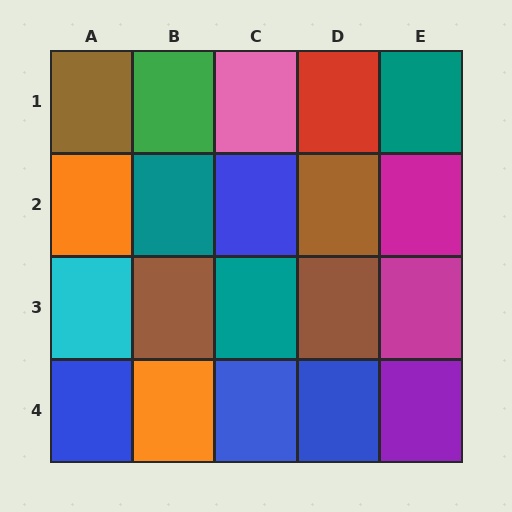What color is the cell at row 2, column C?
Blue.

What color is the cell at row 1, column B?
Green.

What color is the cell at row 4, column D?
Blue.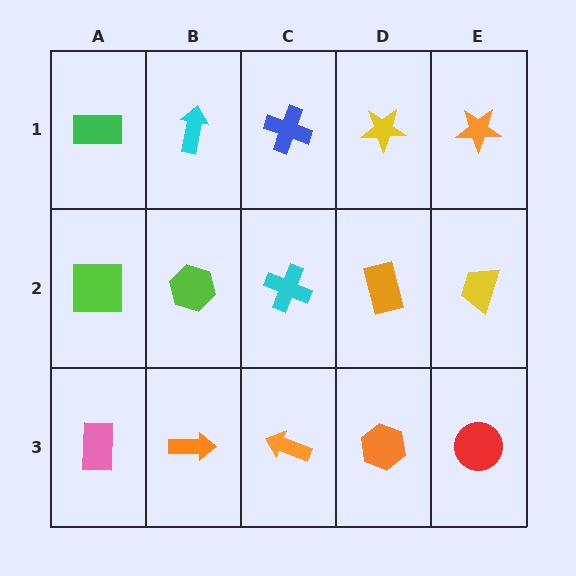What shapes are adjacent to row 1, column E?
A yellow trapezoid (row 2, column E), a yellow star (row 1, column D).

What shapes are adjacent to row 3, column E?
A yellow trapezoid (row 2, column E), an orange hexagon (row 3, column D).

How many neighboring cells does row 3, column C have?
3.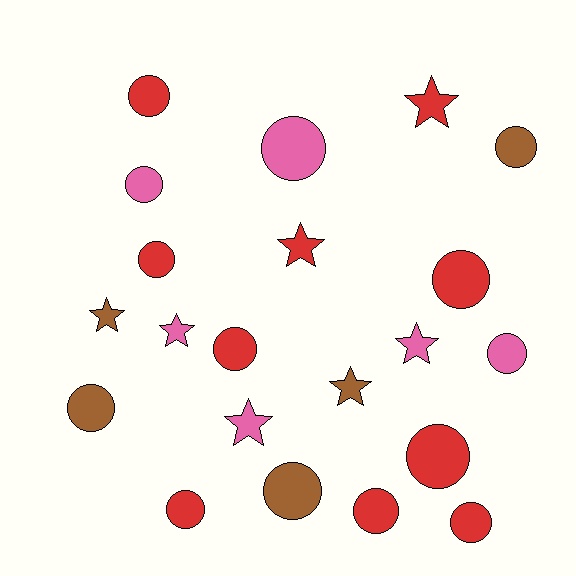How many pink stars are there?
There are 3 pink stars.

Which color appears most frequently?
Red, with 10 objects.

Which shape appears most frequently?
Circle, with 14 objects.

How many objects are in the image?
There are 21 objects.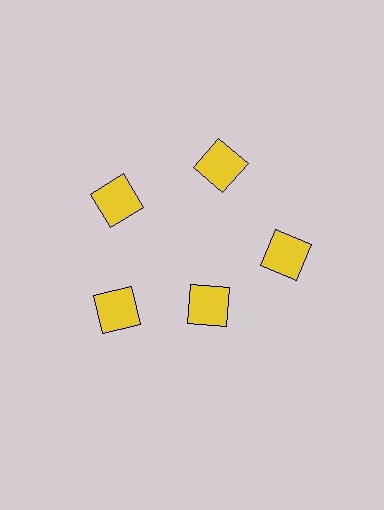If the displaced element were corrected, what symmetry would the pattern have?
It would have 5-fold rotational symmetry — the pattern would map onto itself every 72 degrees.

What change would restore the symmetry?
The symmetry would be restored by moving it outward, back onto the ring so that all 5 squares sit at equal angles and equal distance from the center.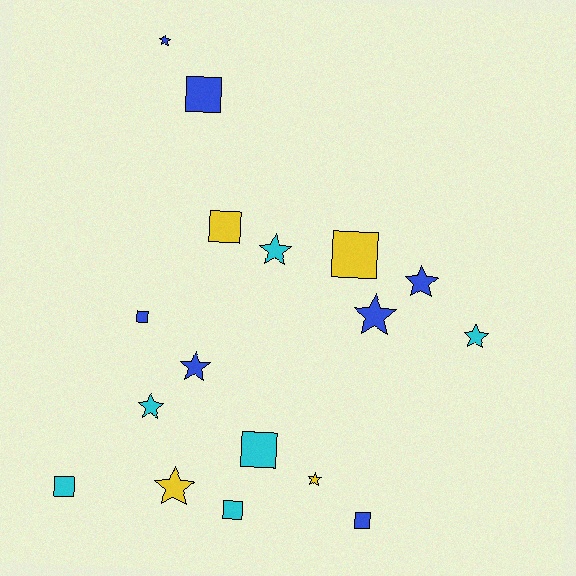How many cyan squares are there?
There are 3 cyan squares.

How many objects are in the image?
There are 17 objects.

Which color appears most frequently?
Blue, with 7 objects.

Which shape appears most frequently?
Star, with 9 objects.